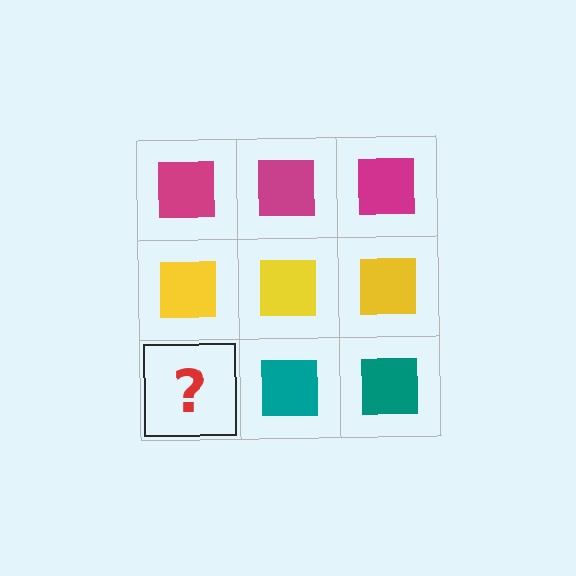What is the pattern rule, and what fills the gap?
The rule is that each row has a consistent color. The gap should be filled with a teal square.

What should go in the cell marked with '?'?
The missing cell should contain a teal square.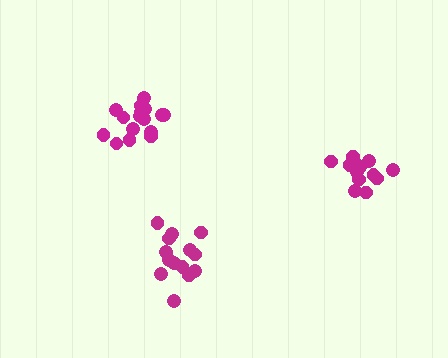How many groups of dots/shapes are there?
There are 3 groups.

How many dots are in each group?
Group 1: 17 dots, Group 2: 15 dots, Group 3: 14 dots (46 total).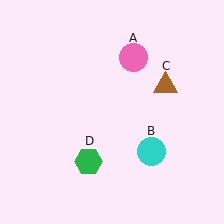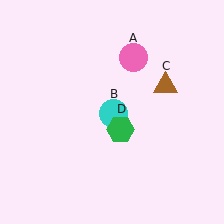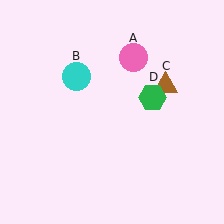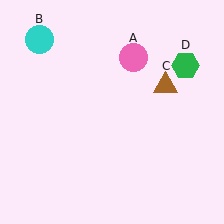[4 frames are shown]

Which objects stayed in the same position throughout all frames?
Pink circle (object A) and brown triangle (object C) remained stationary.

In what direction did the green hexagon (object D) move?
The green hexagon (object D) moved up and to the right.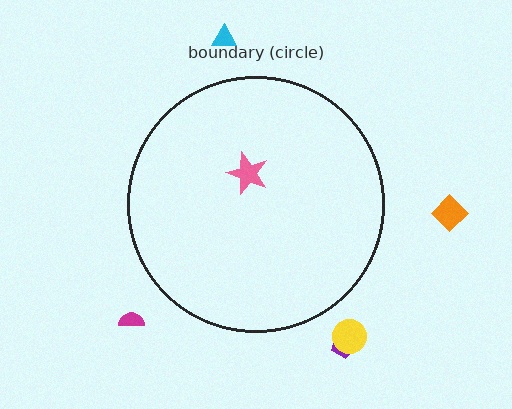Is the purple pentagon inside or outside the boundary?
Outside.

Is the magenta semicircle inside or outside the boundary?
Outside.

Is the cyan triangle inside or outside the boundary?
Outside.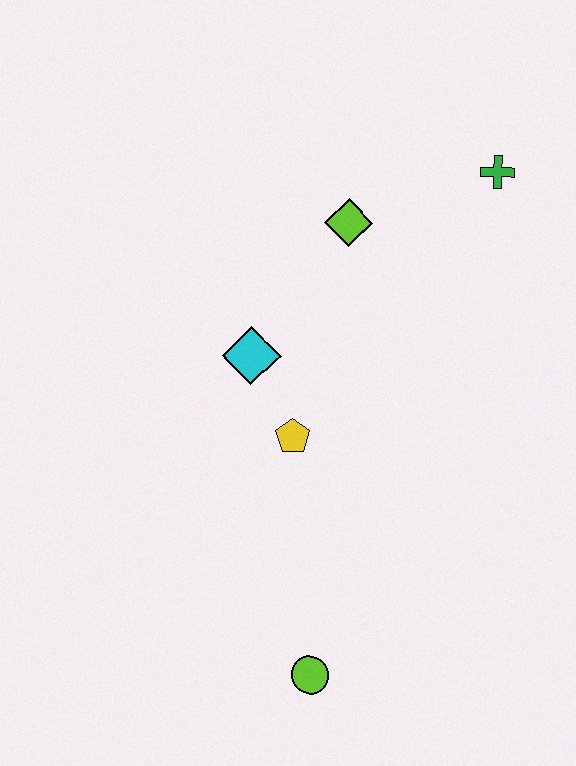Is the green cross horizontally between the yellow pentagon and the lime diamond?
No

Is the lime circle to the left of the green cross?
Yes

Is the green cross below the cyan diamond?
No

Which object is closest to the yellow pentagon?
The cyan diamond is closest to the yellow pentagon.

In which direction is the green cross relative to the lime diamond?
The green cross is to the right of the lime diamond.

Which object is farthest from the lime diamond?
The lime circle is farthest from the lime diamond.